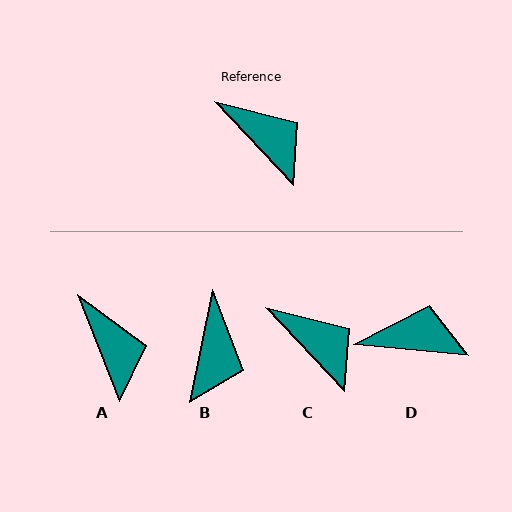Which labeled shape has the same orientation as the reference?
C.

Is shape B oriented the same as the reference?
No, it is off by about 55 degrees.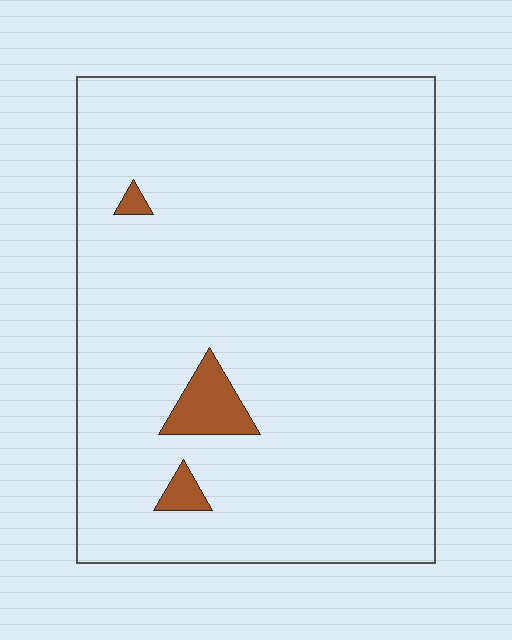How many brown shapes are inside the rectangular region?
3.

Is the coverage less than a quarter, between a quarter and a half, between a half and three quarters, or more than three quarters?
Less than a quarter.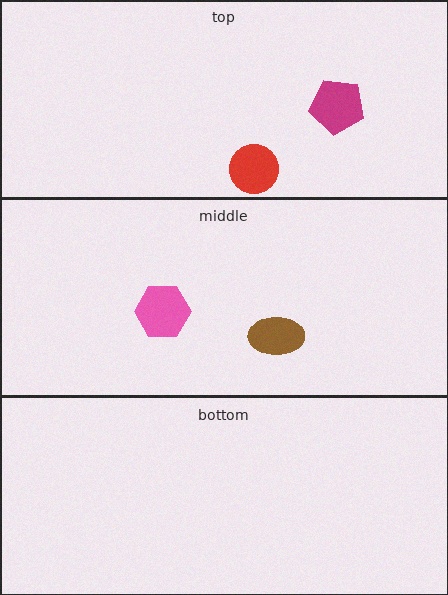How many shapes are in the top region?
2.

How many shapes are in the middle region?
2.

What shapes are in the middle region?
The brown ellipse, the pink hexagon.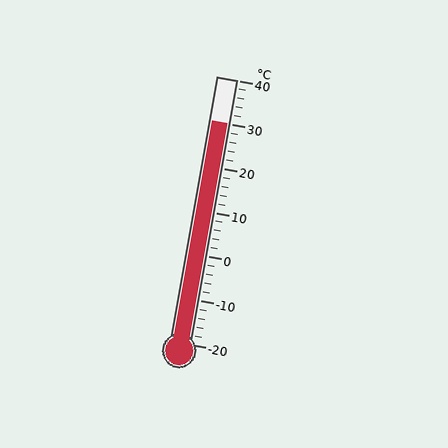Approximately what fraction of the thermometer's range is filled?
The thermometer is filled to approximately 85% of its range.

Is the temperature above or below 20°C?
The temperature is above 20°C.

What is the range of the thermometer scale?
The thermometer scale ranges from -20°C to 40°C.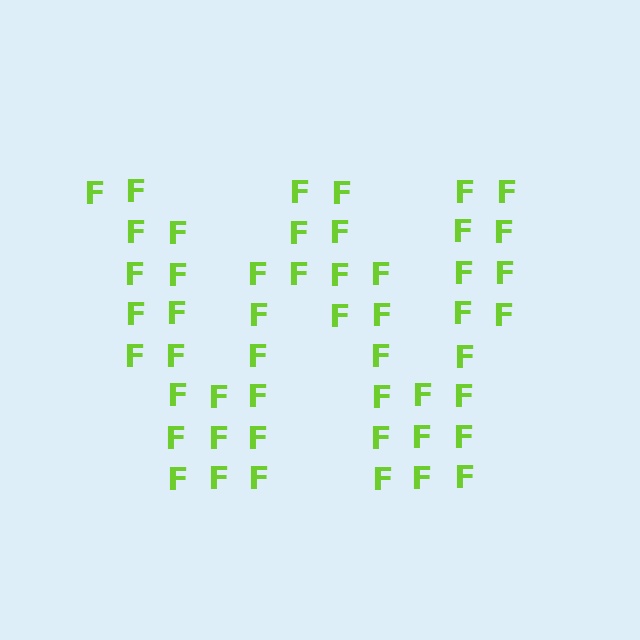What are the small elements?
The small elements are letter F's.